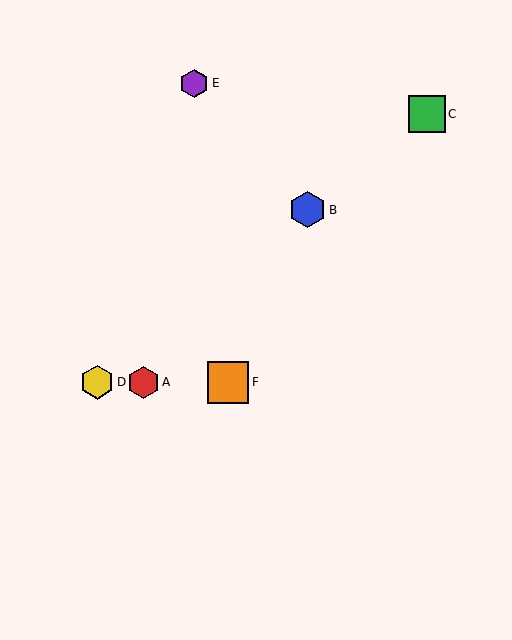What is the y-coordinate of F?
Object F is at y≈382.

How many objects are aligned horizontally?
3 objects (A, D, F) are aligned horizontally.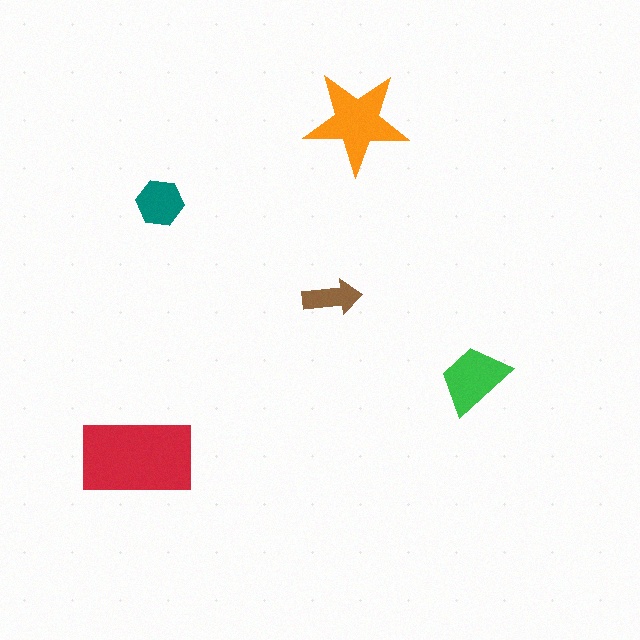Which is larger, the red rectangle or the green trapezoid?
The red rectangle.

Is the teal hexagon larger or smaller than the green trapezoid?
Smaller.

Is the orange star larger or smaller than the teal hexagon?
Larger.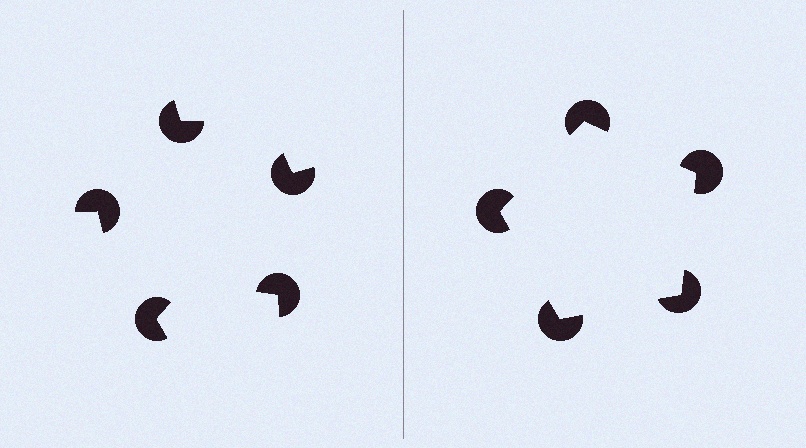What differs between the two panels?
The pac-man discs are positioned identically on both sides; only the wedge orientations differ. On the right they align to a pentagon; on the left they are misaligned.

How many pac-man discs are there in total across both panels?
10 — 5 on each side.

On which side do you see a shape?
An illusory pentagon appears on the right side. On the left side the wedge cuts are rotated, so no coherent shape forms.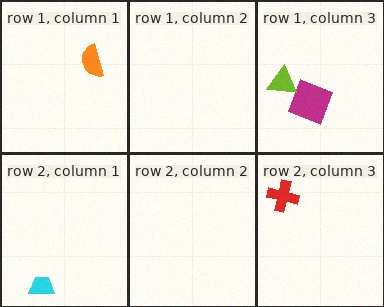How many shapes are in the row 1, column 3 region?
2.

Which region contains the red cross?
The row 2, column 3 region.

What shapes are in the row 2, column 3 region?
The red cross.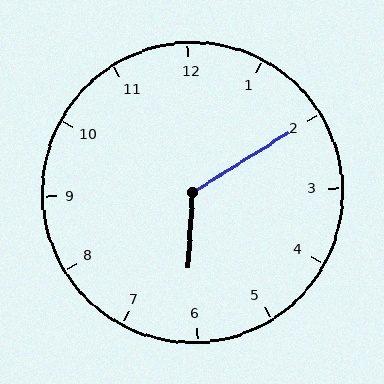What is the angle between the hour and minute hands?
Approximately 125 degrees.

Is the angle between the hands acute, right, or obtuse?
It is obtuse.